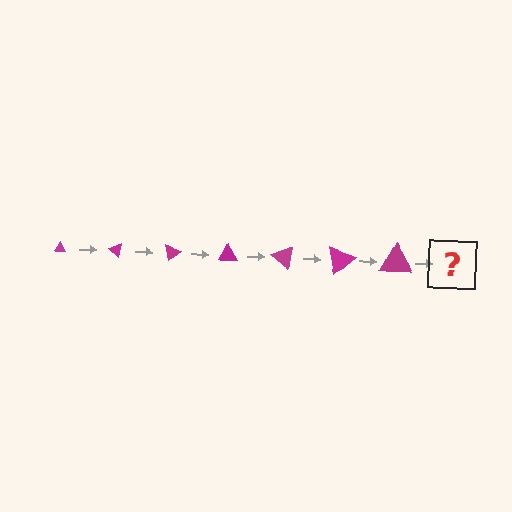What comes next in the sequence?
The next element should be a triangle, larger than the previous one and rotated 280 degrees from the start.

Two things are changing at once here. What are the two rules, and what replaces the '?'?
The two rules are that the triangle grows larger each step and it rotates 40 degrees each step. The '?' should be a triangle, larger than the previous one and rotated 280 degrees from the start.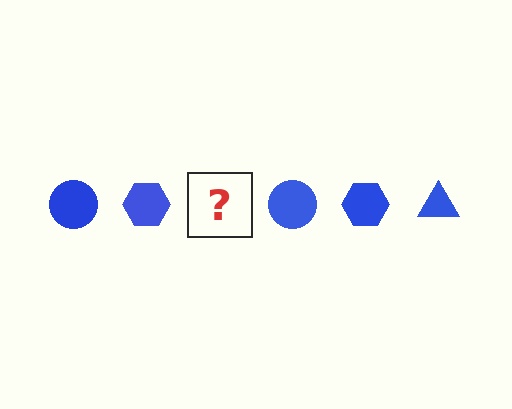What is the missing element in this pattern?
The missing element is a blue triangle.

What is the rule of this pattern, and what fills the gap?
The rule is that the pattern cycles through circle, hexagon, triangle shapes in blue. The gap should be filled with a blue triangle.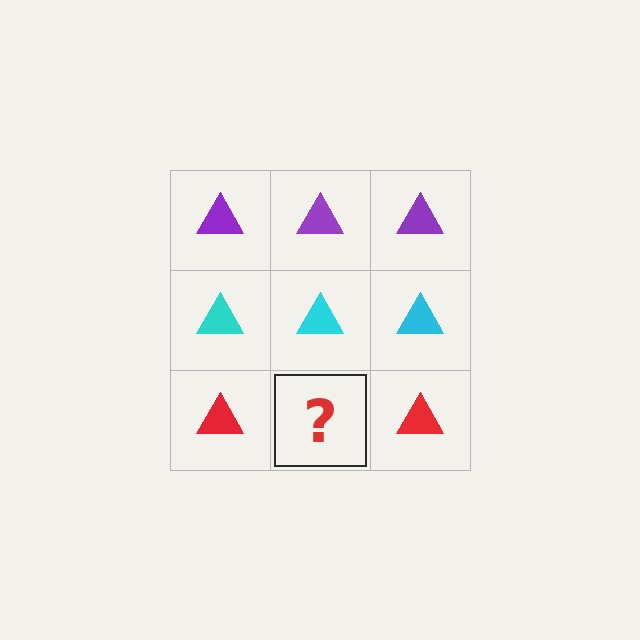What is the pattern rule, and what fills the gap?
The rule is that each row has a consistent color. The gap should be filled with a red triangle.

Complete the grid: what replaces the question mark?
The question mark should be replaced with a red triangle.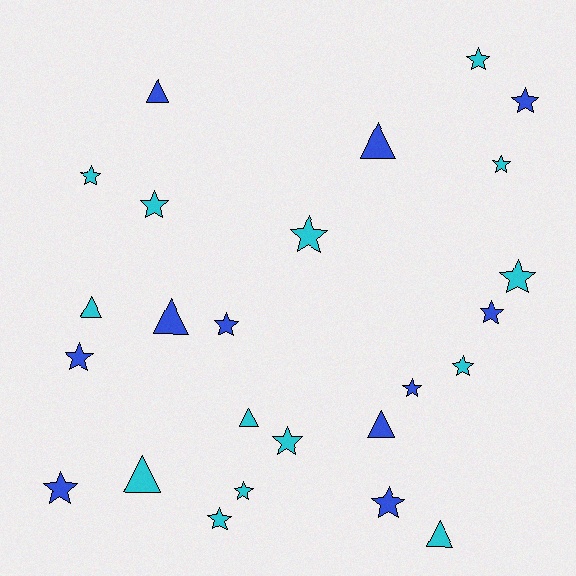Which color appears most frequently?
Cyan, with 14 objects.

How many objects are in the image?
There are 25 objects.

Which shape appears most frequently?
Star, with 17 objects.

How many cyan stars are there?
There are 10 cyan stars.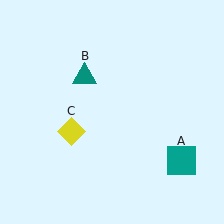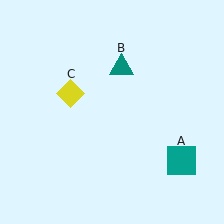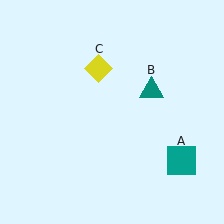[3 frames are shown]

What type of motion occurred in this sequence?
The teal triangle (object B), yellow diamond (object C) rotated clockwise around the center of the scene.